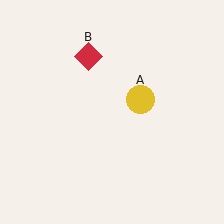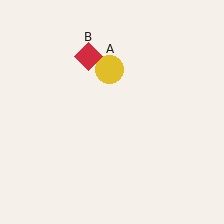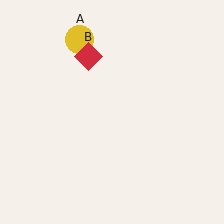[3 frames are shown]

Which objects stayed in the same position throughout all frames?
Red diamond (object B) remained stationary.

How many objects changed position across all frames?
1 object changed position: yellow circle (object A).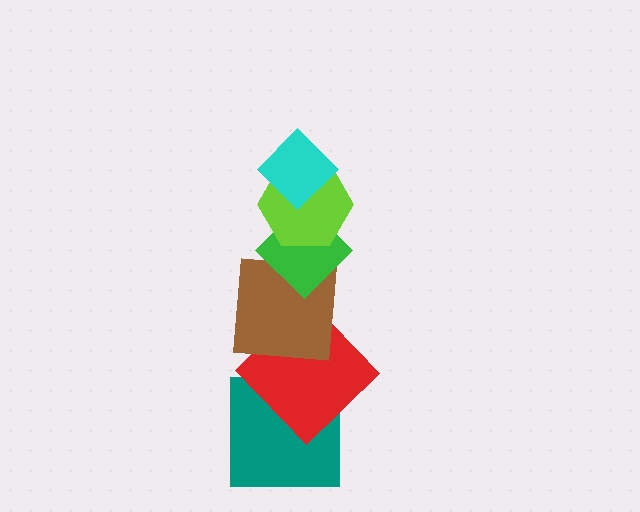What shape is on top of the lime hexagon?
The cyan diamond is on top of the lime hexagon.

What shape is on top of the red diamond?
The brown square is on top of the red diamond.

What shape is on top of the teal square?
The red diamond is on top of the teal square.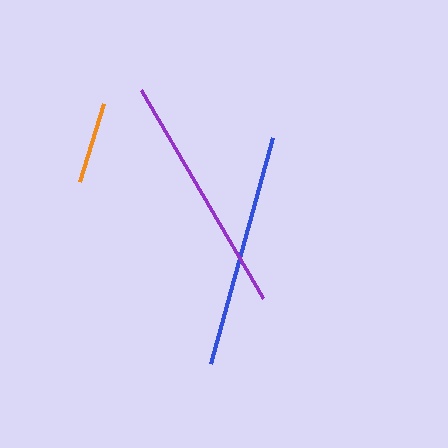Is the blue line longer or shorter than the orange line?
The blue line is longer than the orange line.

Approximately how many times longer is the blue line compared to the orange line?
The blue line is approximately 2.9 times the length of the orange line.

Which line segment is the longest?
The purple line is the longest at approximately 242 pixels.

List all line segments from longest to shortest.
From longest to shortest: purple, blue, orange.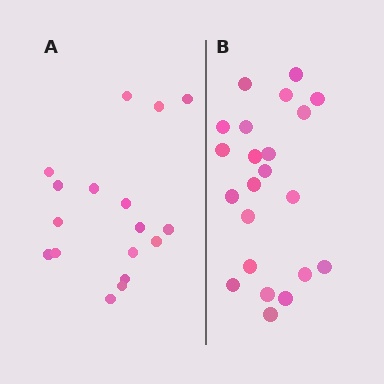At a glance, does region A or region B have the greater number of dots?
Region B (the right region) has more dots.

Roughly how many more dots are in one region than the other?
Region B has about 5 more dots than region A.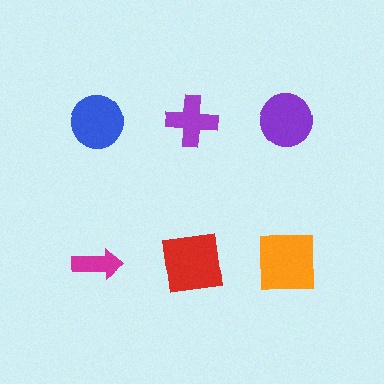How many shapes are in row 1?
3 shapes.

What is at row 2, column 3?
An orange square.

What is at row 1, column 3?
A purple circle.